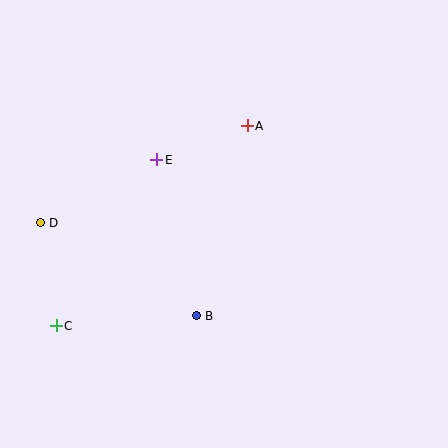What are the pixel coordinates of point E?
Point E is at (157, 160).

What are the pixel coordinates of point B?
Point B is at (197, 316).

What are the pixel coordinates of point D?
Point D is at (41, 223).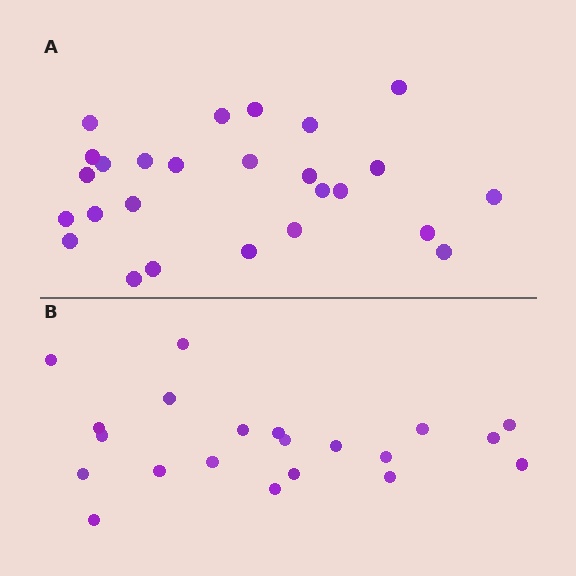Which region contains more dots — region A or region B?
Region A (the top region) has more dots.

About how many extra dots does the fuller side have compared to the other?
Region A has about 5 more dots than region B.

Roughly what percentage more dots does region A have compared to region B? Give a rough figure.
About 25% more.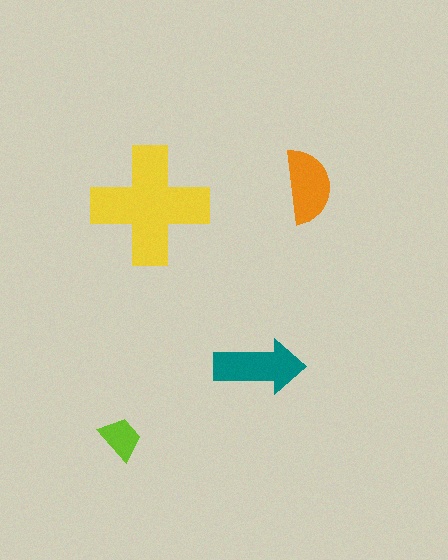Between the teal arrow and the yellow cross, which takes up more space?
The yellow cross.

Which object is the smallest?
The lime trapezoid.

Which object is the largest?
The yellow cross.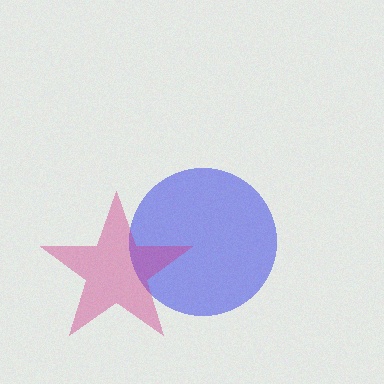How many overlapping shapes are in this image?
There are 2 overlapping shapes in the image.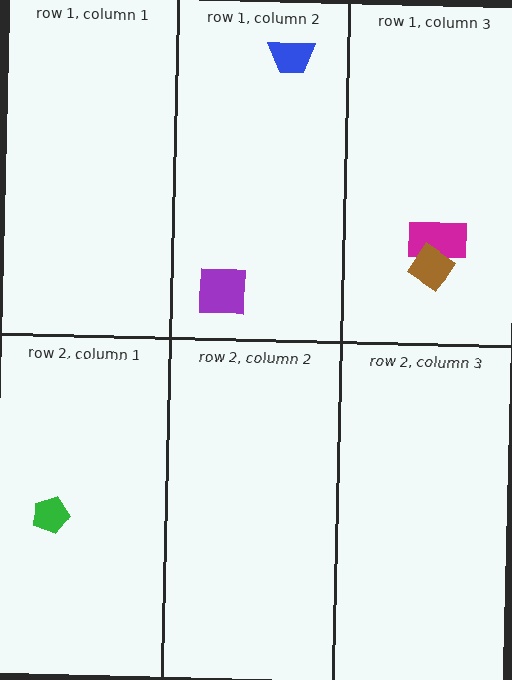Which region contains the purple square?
The row 1, column 2 region.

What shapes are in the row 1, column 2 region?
The purple square, the blue trapezoid.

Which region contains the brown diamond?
The row 1, column 3 region.